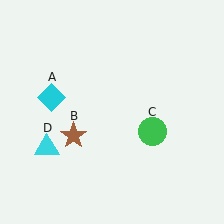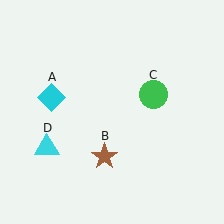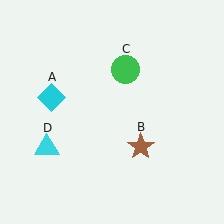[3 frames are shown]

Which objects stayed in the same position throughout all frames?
Cyan diamond (object A) and cyan triangle (object D) remained stationary.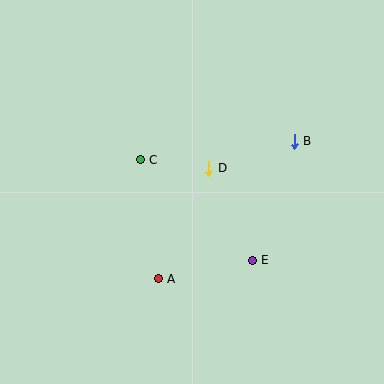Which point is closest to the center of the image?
Point D at (209, 168) is closest to the center.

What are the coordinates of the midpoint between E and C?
The midpoint between E and C is at (196, 210).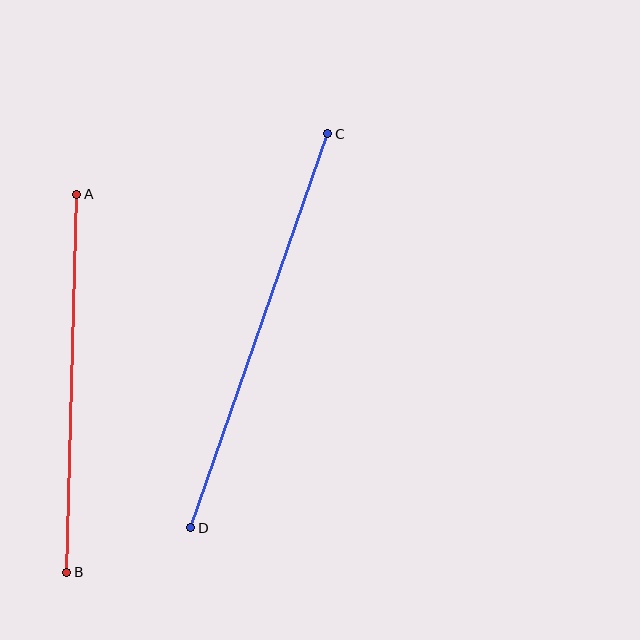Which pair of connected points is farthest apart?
Points C and D are farthest apart.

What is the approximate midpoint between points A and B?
The midpoint is at approximately (72, 383) pixels.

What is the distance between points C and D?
The distance is approximately 417 pixels.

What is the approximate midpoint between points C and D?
The midpoint is at approximately (259, 331) pixels.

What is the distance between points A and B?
The distance is approximately 378 pixels.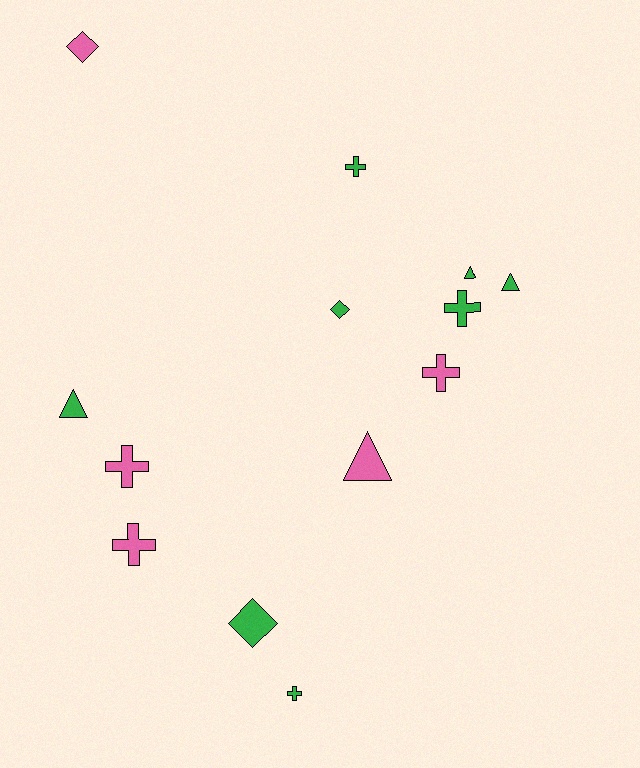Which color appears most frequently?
Green, with 8 objects.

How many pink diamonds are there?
There is 1 pink diamond.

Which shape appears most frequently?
Cross, with 6 objects.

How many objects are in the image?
There are 13 objects.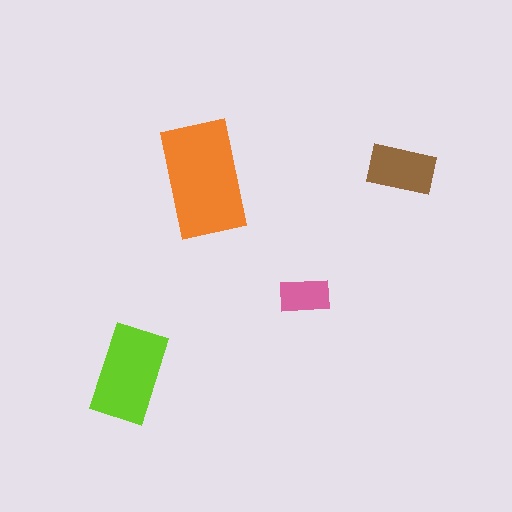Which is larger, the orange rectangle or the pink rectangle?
The orange one.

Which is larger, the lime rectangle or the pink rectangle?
The lime one.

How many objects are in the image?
There are 4 objects in the image.